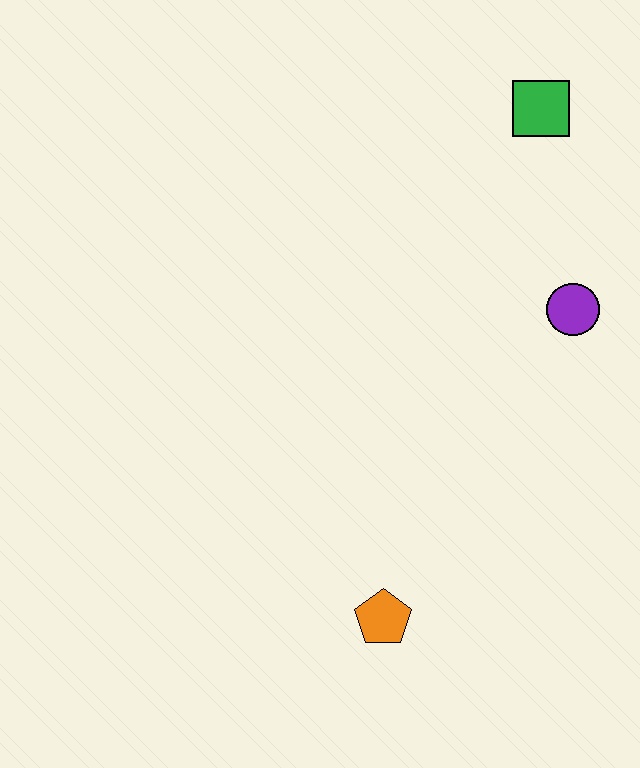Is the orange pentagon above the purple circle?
No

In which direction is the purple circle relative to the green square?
The purple circle is below the green square.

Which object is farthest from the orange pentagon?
The green square is farthest from the orange pentagon.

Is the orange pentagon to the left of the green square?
Yes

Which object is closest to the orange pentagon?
The purple circle is closest to the orange pentagon.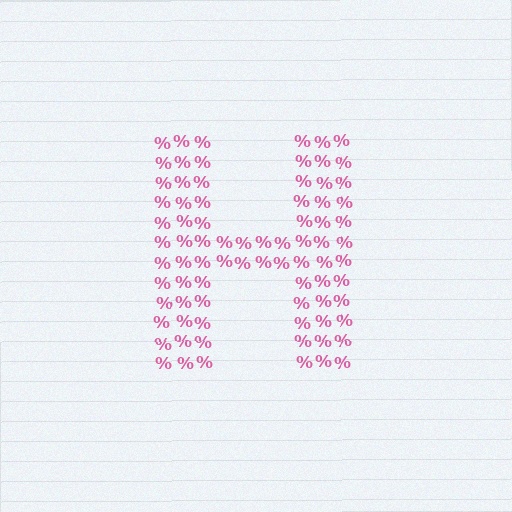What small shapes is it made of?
It is made of small percent signs.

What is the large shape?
The large shape is the letter H.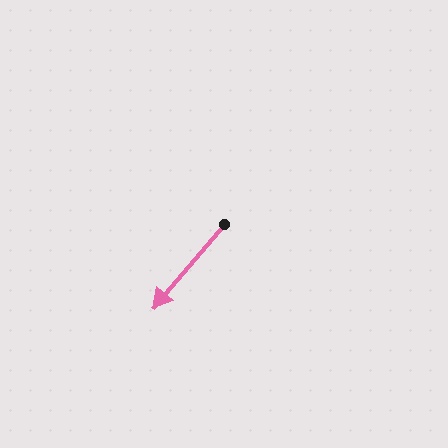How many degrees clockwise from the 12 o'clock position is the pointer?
Approximately 220 degrees.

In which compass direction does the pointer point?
Southwest.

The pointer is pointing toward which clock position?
Roughly 7 o'clock.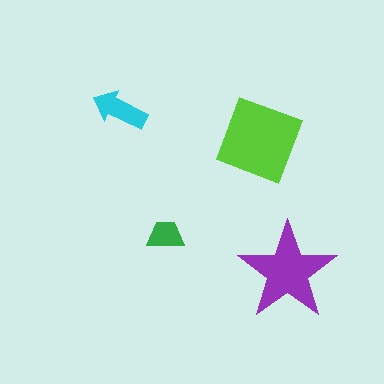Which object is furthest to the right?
The purple star is rightmost.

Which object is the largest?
The lime square.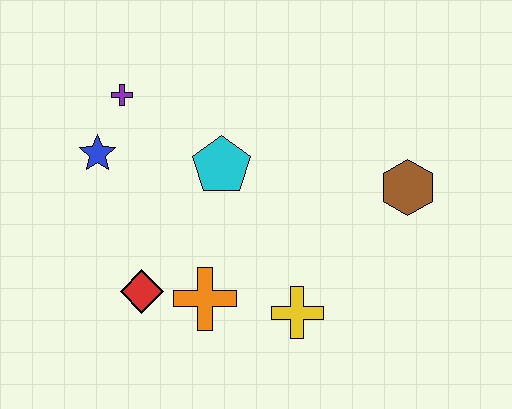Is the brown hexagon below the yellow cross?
No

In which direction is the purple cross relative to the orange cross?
The purple cross is above the orange cross.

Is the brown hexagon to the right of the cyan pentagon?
Yes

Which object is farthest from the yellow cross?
The purple cross is farthest from the yellow cross.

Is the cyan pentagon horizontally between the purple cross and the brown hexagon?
Yes